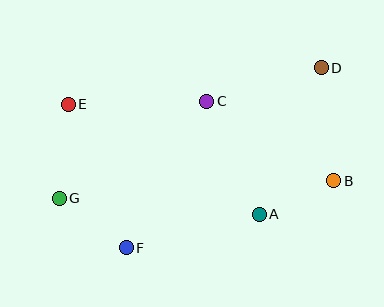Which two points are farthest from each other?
Points D and G are farthest from each other.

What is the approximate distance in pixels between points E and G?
The distance between E and G is approximately 95 pixels.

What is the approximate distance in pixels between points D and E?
The distance between D and E is approximately 255 pixels.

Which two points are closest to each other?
Points A and B are closest to each other.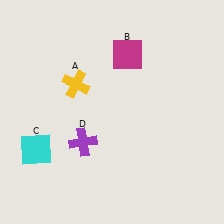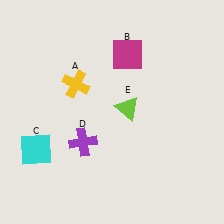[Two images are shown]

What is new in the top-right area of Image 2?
A lime triangle (E) was added in the top-right area of Image 2.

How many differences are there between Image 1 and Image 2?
There is 1 difference between the two images.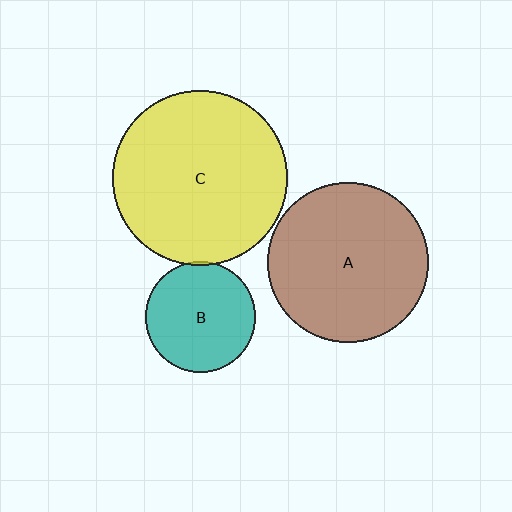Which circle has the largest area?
Circle C (yellow).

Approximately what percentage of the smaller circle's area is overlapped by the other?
Approximately 5%.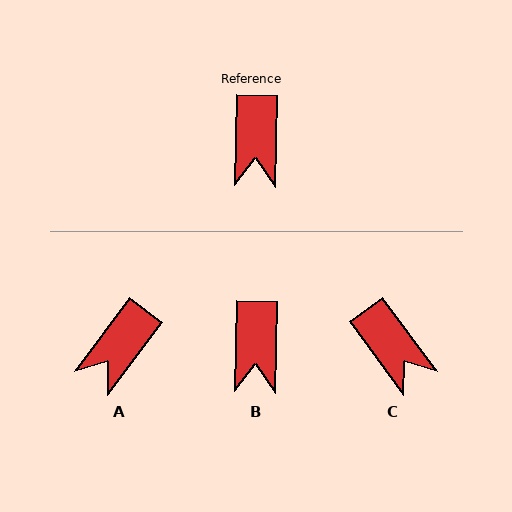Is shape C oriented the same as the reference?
No, it is off by about 38 degrees.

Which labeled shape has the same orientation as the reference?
B.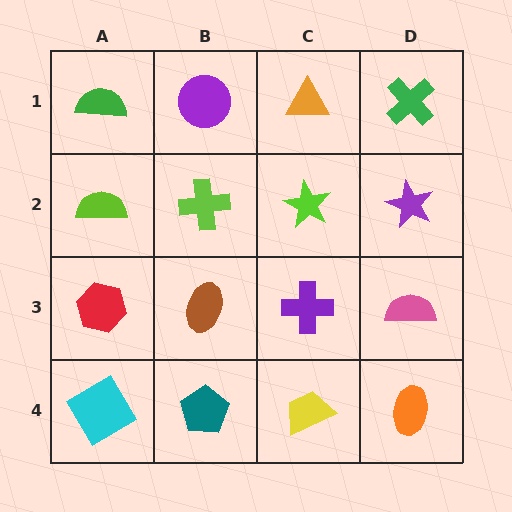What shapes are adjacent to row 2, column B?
A purple circle (row 1, column B), a brown ellipse (row 3, column B), a lime semicircle (row 2, column A), a lime star (row 2, column C).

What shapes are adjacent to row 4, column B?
A brown ellipse (row 3, column B), a cyan diamond (row 4, column A), a yellow trapezoid (row 4, column C).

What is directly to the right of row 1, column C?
A green cross.